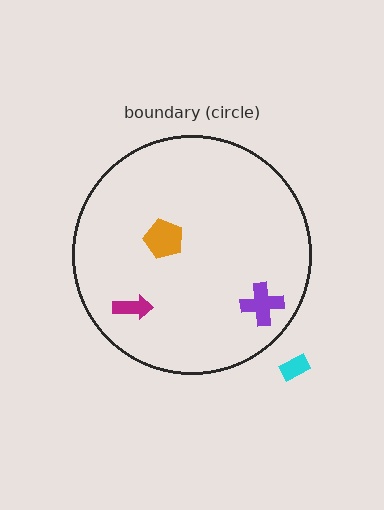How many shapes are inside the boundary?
3 inside, 1 outside.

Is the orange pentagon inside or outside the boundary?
Inside.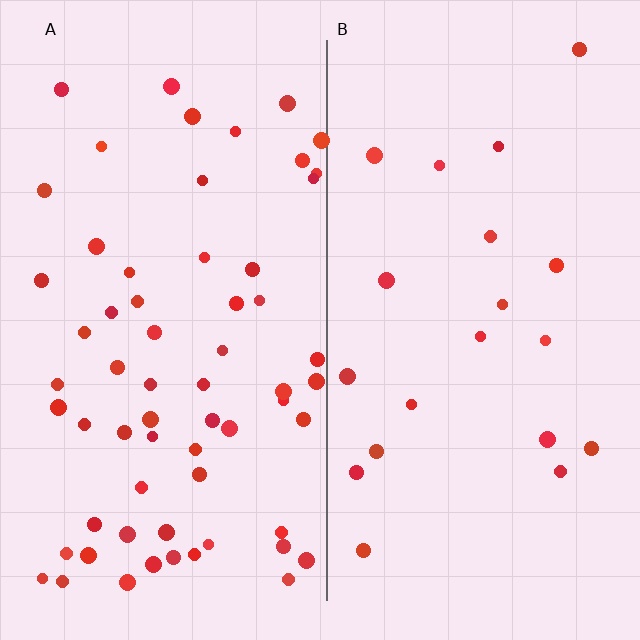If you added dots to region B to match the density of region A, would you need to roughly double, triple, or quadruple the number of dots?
Approximately triple.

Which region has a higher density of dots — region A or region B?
A (the left).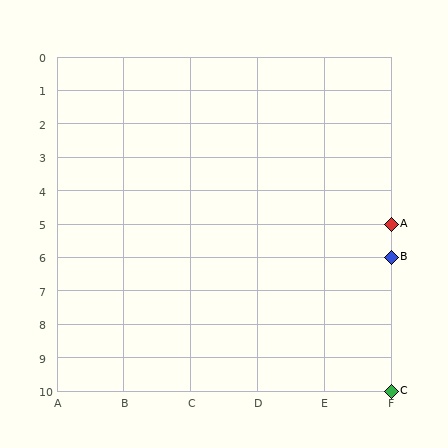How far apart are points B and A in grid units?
Points B and A are 1 row apart.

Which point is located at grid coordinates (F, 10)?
Point C is at (F, 10).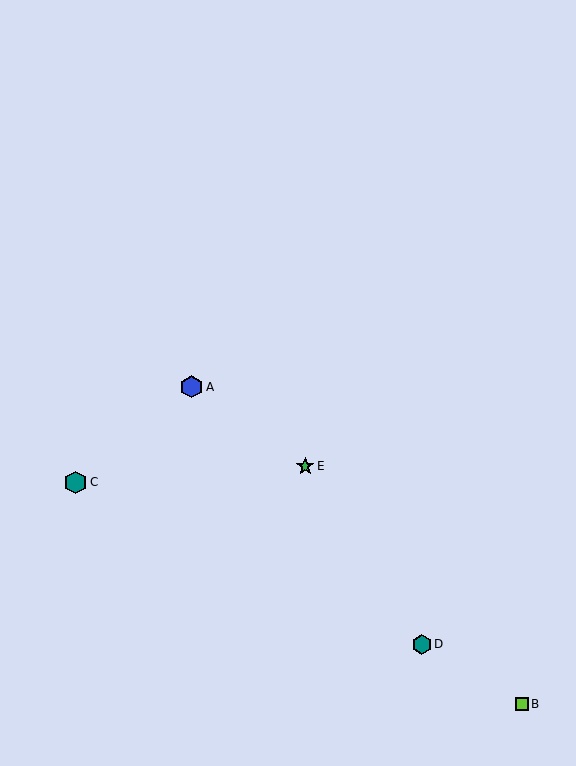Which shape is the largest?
The teal hexagon (labeled C) is the largest.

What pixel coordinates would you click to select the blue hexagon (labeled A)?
Click at (191, 387) to select the blue hexagon A.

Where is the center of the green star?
The center of the green star is at (305, 466).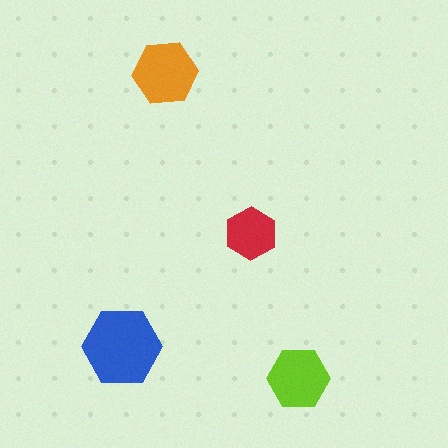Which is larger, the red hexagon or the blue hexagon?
The blue one.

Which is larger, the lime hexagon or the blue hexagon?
The blue one.